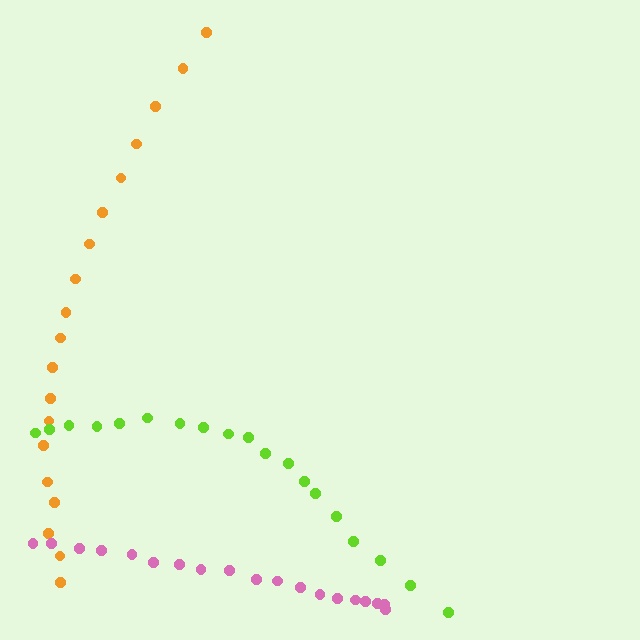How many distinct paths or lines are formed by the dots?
There are 3 distinct paths.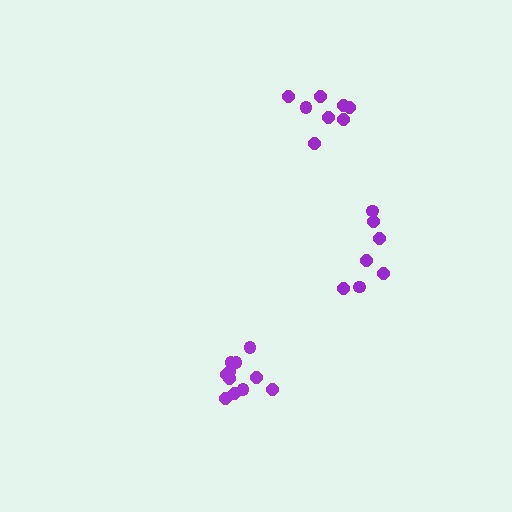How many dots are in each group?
Group 1: 7 dots, Group 2: 11 dots, Group 3: 8 dots (26 total).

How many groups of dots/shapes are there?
There are 3 groups.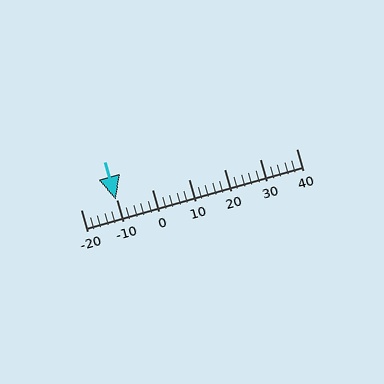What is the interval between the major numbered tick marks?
The major tick marks are spaced 10 units apart.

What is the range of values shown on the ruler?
The ruler shows values from -20 to 40.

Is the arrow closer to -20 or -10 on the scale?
The arrow is closer to -10.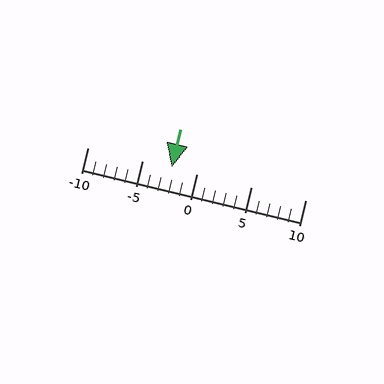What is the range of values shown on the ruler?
The ruler shows values from -10 to 10.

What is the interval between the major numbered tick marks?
The major tick marks are spaced 5 units apart.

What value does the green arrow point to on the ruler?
The green arrow points to approximately -2.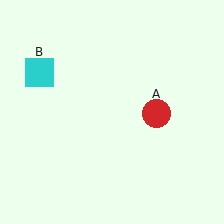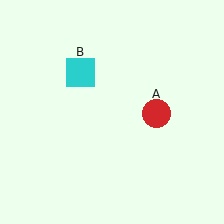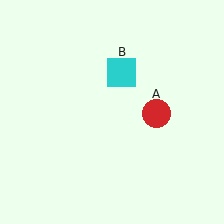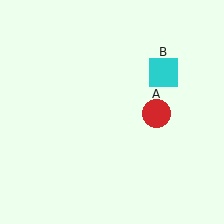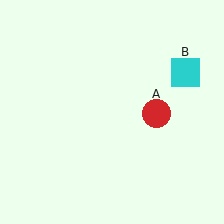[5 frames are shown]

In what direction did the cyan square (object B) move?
The cyan square (object B) moved right.